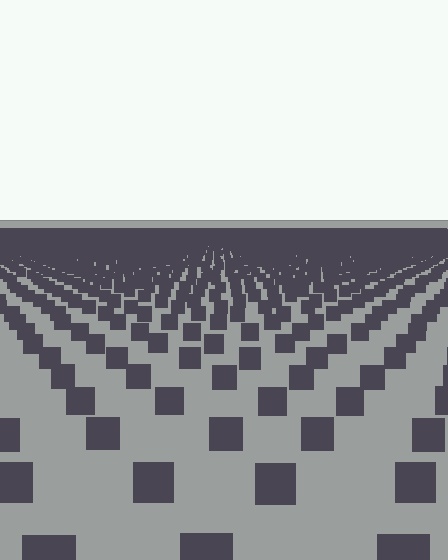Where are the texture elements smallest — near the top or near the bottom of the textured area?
Near the top.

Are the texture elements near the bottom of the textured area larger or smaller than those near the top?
Larger. Near the bottom, elements are closer to the viewer and appear at a bigger on-screen size.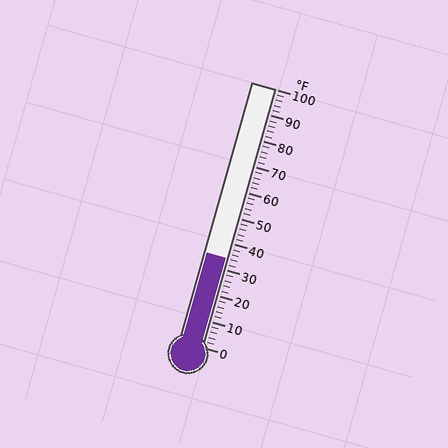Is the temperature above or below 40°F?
The temperature is below 40°F.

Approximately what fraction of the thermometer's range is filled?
The thermometer is filled to approximately 35% of its range.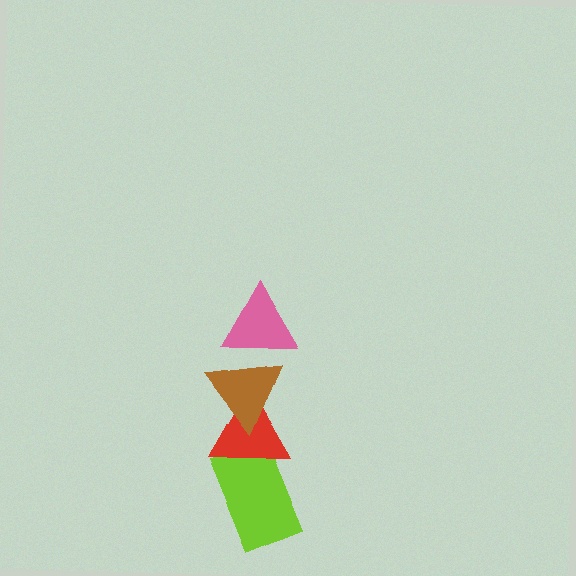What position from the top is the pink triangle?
The pink triangle is 1st from the top.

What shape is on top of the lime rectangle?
The red triangle is on top of the lime rectangle.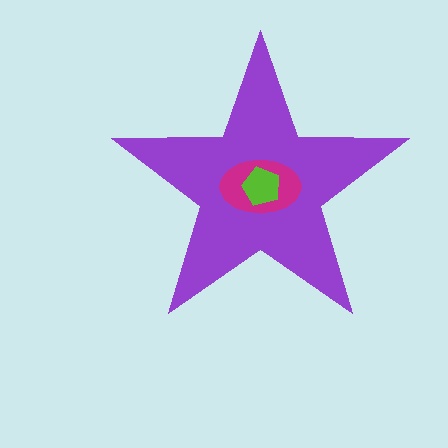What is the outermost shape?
The purple star.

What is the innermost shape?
The lime pentagon.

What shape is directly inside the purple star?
The magenta ellipse.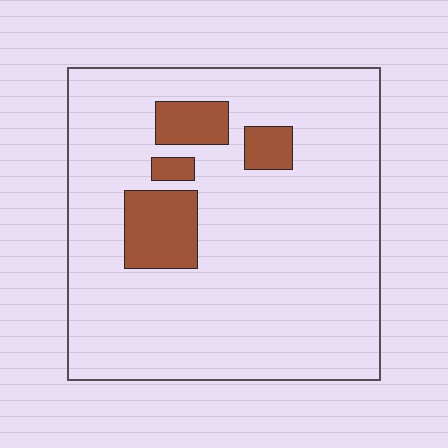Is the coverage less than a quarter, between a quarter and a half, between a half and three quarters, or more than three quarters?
Less than a quarter.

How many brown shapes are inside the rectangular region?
4.